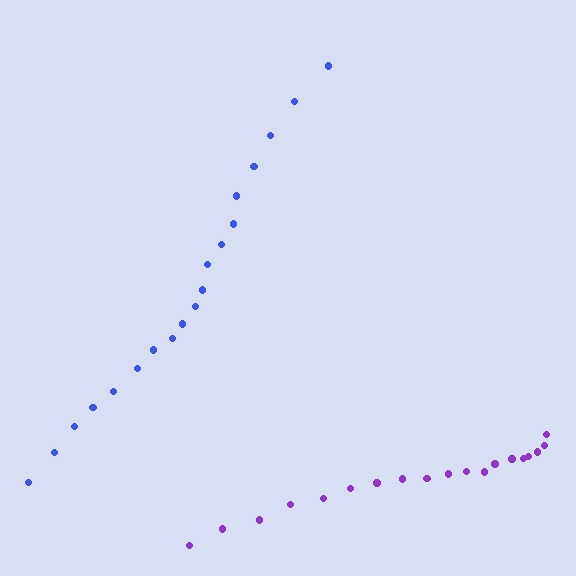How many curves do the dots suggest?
There are 2 distinct paths.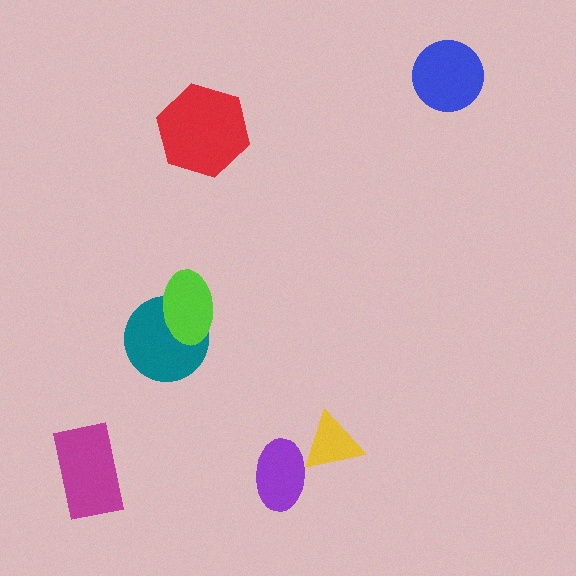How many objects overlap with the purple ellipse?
1 object overlaps with the purple ellipse.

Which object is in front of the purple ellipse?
The yellow triangle is in front of the purple ellipse.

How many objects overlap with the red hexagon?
0 objects overlap with the red hexagon.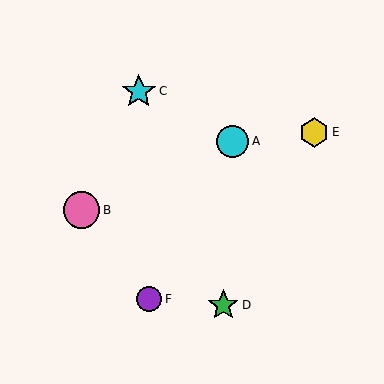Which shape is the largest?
The pink circle (labeled B) is the largest.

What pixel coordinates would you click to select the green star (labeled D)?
Click at (223, 305) to select the green star D.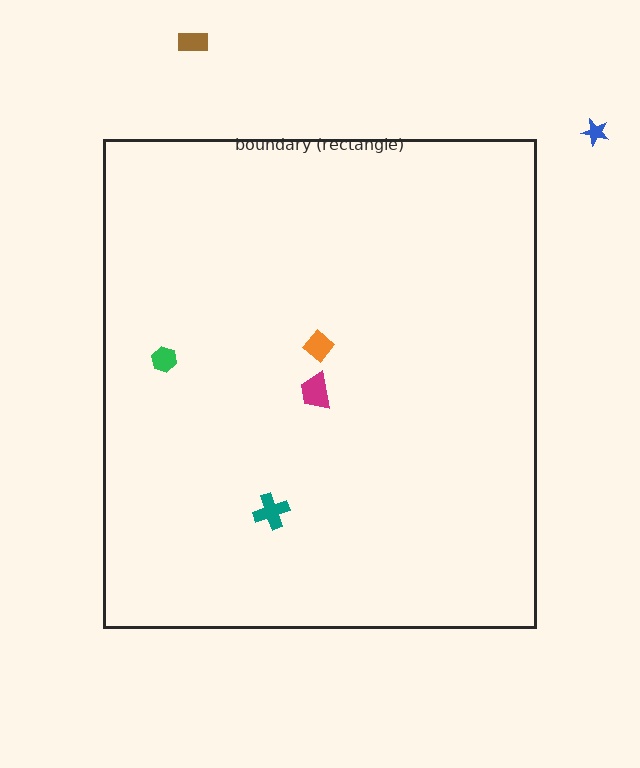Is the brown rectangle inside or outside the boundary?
Outside.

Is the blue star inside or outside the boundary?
Outside.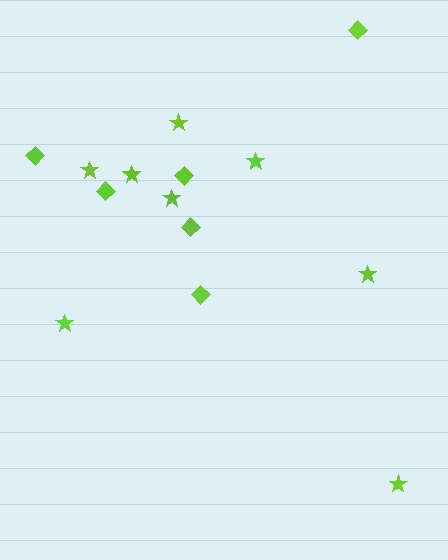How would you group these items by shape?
There are 2 groups: one group of diamonds (6) and one group of stars (8).